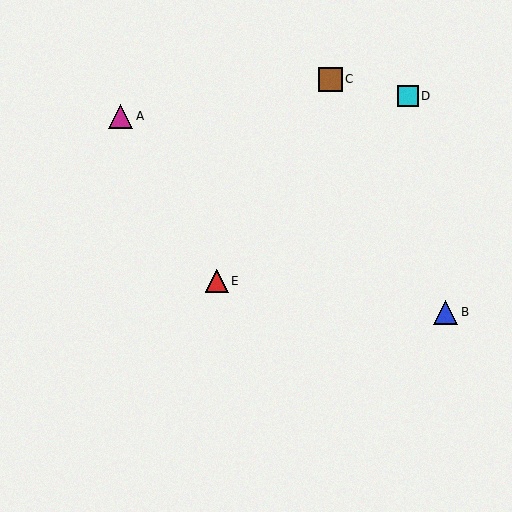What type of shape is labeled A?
Shape A is a magenta triangle.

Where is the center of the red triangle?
The center of the red triangle is at (217, 281).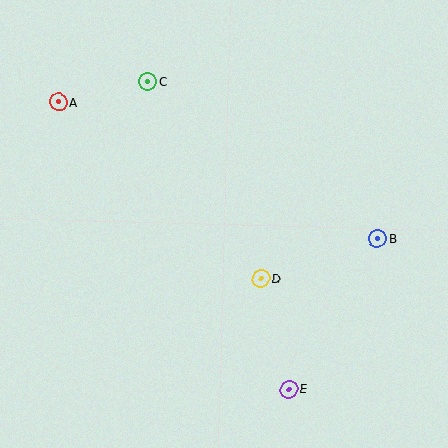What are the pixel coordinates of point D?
Point D is at (261, 279).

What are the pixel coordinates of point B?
Point B is at (378, 238).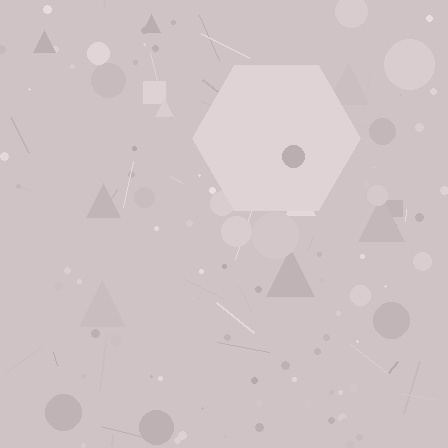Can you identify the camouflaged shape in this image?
The camouflaged shape is a hexagon.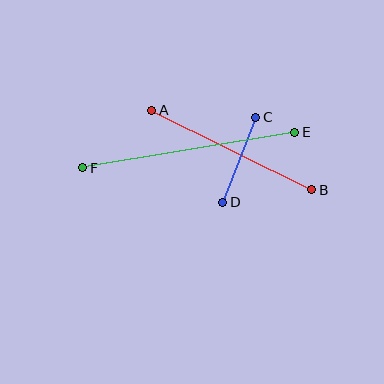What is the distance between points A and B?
The distance is approximately 178 pixels.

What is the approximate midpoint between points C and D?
The midpoint is at approximately (239, 160) pixels.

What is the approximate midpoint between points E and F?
The midpoint is at approximately (189, 150) pixels.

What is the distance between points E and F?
The distance is approximately 215 pixels.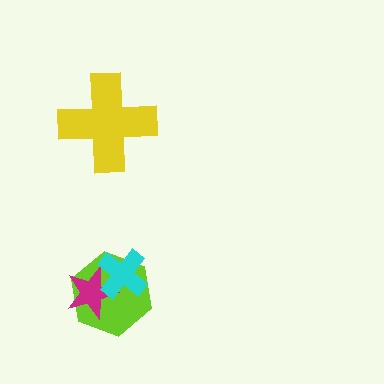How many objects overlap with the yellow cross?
0 objects overlap with the yellow cross.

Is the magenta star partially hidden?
Yes, it is partially covered by another shape.